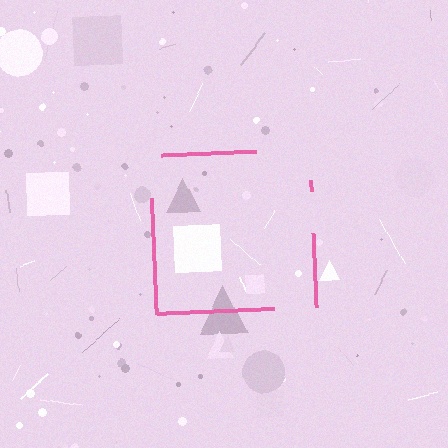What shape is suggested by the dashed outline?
The dashed outline suggests a square.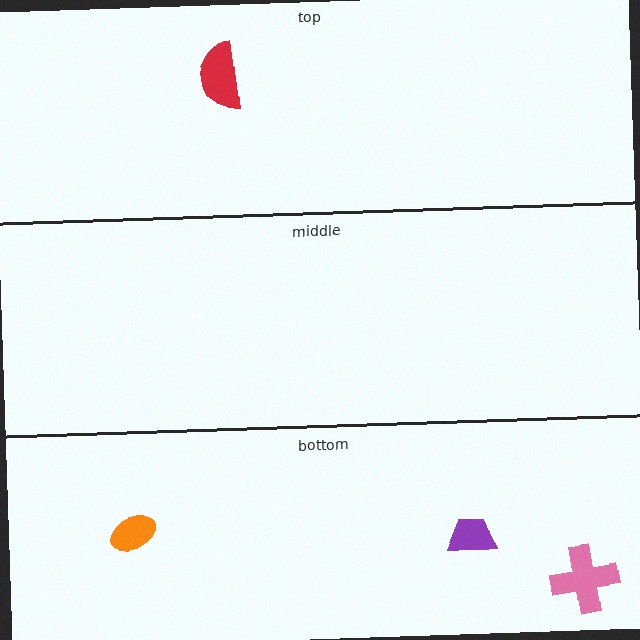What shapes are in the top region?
The red semicircle.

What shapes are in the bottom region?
The orange ellipse, the pink cross, the purple trapezoid.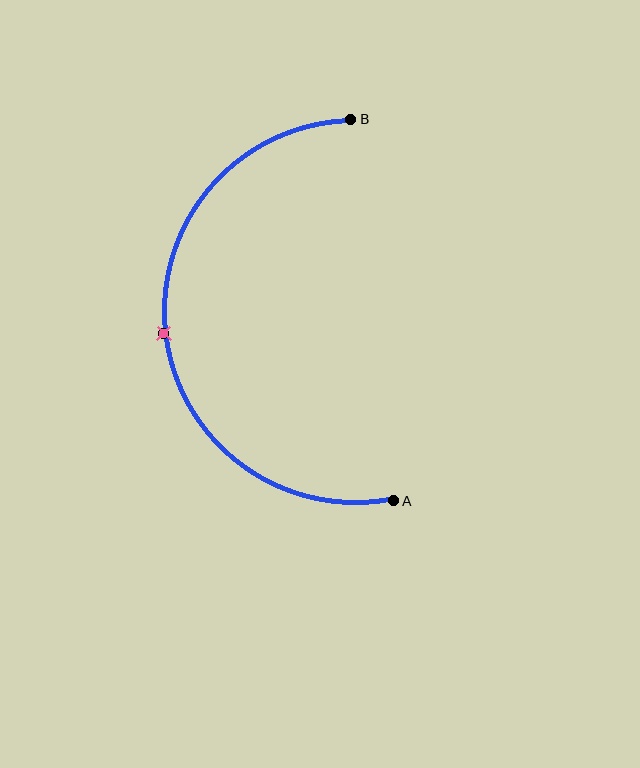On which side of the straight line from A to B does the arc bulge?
The arc bulges to the left of the straight line connecting A and B.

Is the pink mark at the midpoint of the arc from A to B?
Yes. The pink mark lies on the arc at equal arc-length from both A and B — it is the arc midpoint.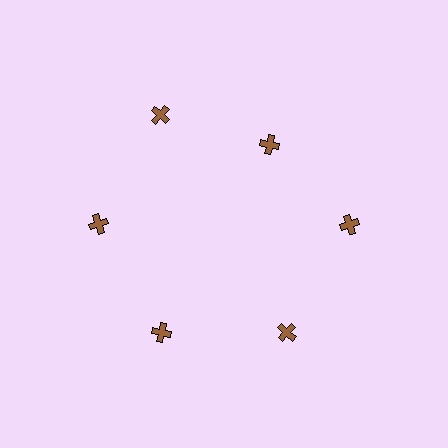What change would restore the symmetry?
The symmetry would be restored by moving it outward, back onto the ring so that all 6 crosses sit at equal angles and equal distance from the center.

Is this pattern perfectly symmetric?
No. The 6 brown crosses are arranged in a ring, but one element near the 1 o'clock position is pulled inward toward the center, breaking the 6-fold rotational symmetry.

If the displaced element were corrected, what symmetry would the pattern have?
It would have 6-fold rotational symmetry — the pattern would map onto itself every 60 degrees.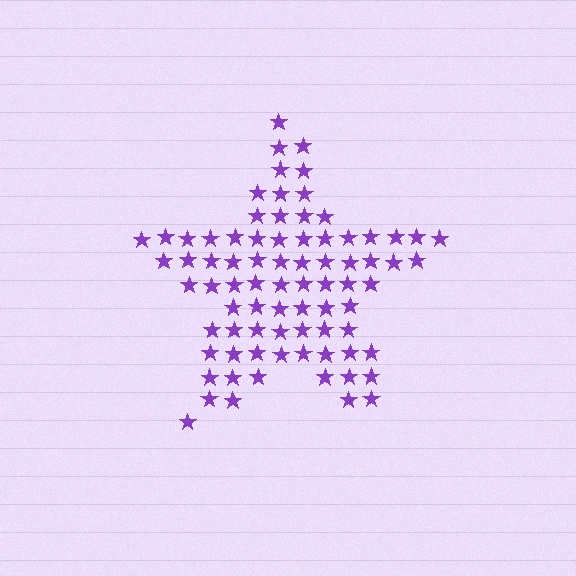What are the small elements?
The small elements are stars.